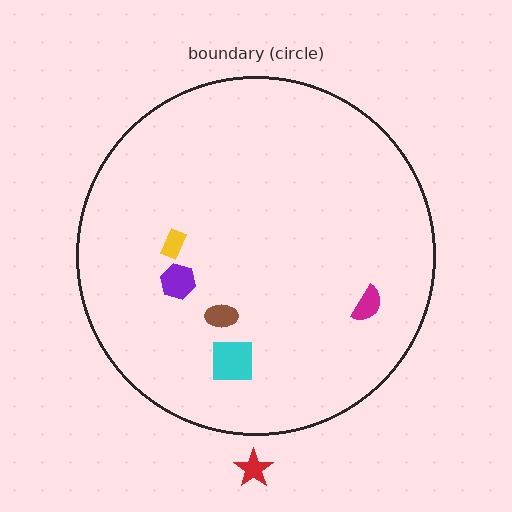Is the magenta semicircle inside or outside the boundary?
Inside.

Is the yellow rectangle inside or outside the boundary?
Inside.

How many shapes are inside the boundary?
5 inside, 1 outside.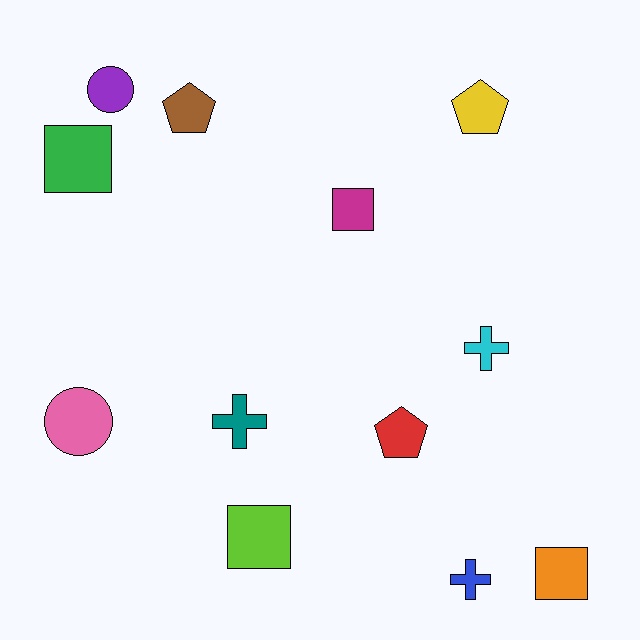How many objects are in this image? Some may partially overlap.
There are 12 objects.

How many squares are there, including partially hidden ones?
There are 4 squares.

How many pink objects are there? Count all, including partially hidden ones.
There is 1 pink object.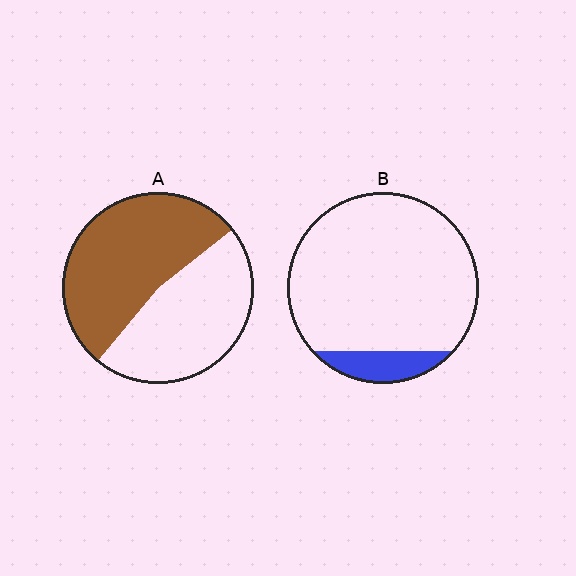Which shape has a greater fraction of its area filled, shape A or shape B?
Shape A.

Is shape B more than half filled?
No.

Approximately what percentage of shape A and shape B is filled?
A is approximately 55% and B is approximately 10%.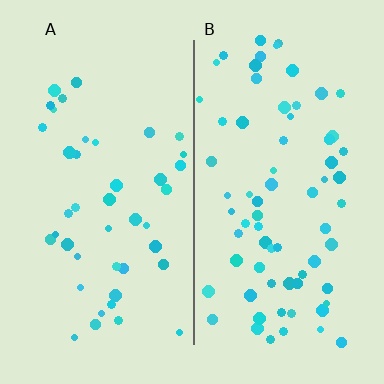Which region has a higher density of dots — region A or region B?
B (the right).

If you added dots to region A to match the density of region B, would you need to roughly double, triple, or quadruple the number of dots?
Approximately double.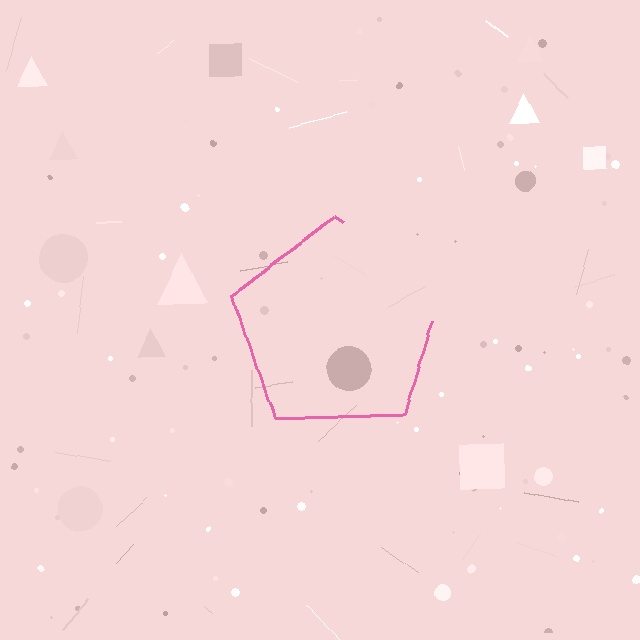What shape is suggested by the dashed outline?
The dashed outline suggests a pentagon.